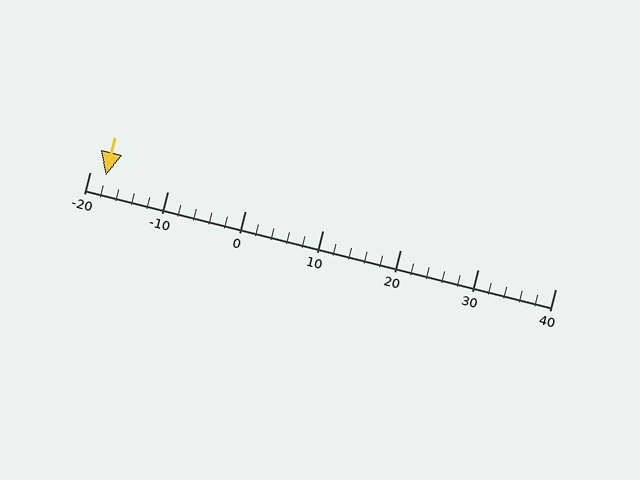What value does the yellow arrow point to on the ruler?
The yellow arrow points to approximately -18.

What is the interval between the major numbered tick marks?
The major tick marks are spaced 10 units apart.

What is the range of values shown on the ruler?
The ruler shows values from -20 to 40.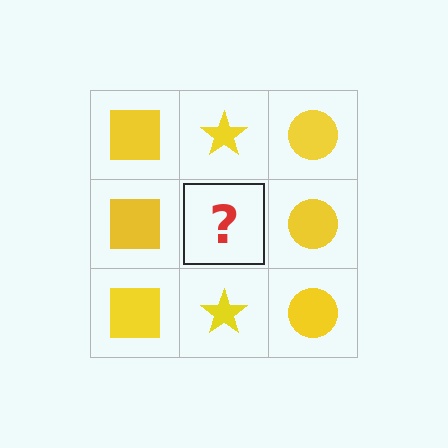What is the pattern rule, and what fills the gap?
The rule is that each column has a consistent shape. The gap should be filled with a yellow star.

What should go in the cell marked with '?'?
The missing cell should contain a yellow star.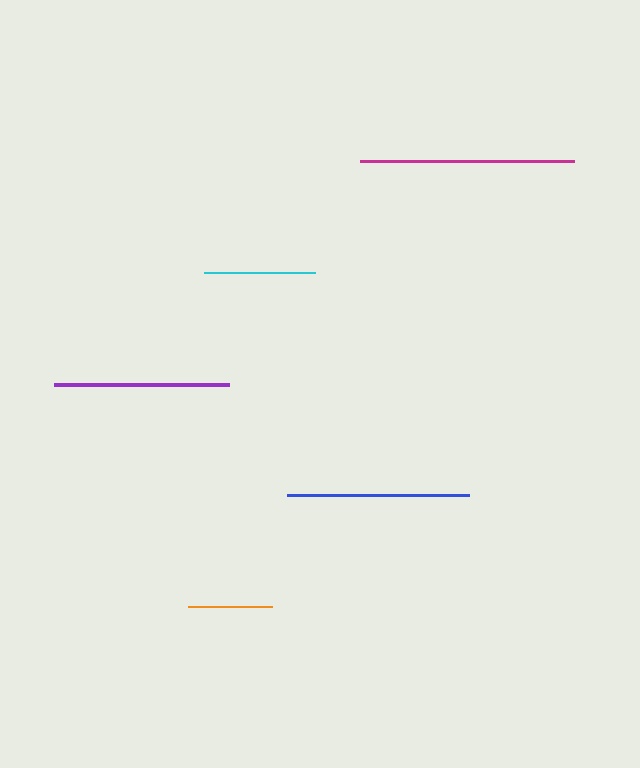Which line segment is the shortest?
The orange line is the shortest at approximately 84 pixels.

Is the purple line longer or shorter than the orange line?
The purple line is longer than the orange line.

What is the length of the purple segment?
The purple segment is approximately 175 pixels long.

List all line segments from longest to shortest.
From longest to shortest: magenta, blue, purple, cyan, orange.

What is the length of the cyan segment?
The cyan segment is approximately 111 pixels long.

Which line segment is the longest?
The magenta line is the longest at approximately 214 pixels.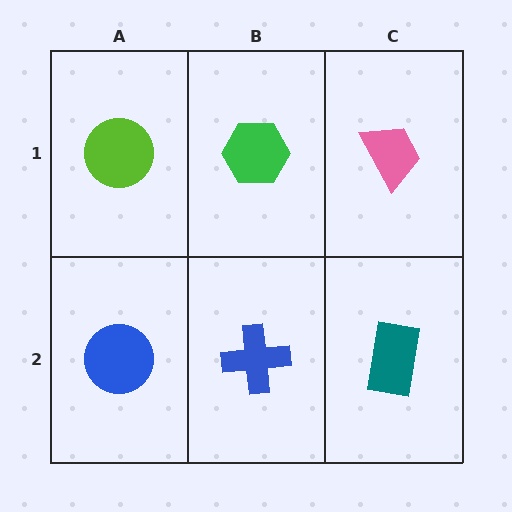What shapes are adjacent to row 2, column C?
A pink trapezoid (row 1, column C), a blue cross (row 2, column B).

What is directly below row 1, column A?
A blue circle.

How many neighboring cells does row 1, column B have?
3.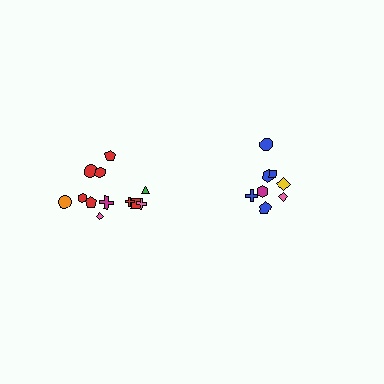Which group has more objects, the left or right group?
The left group.